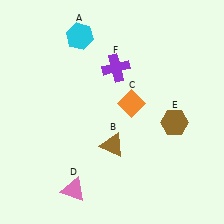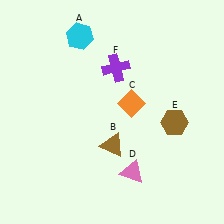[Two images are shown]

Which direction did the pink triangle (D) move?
The pink triangle (D) moved right.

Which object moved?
The pink triangle (D) moved right.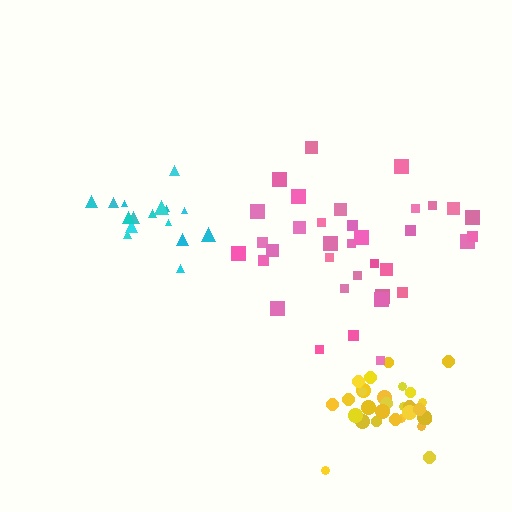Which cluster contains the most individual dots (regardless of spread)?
Pink (35).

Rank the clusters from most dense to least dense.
yellow, cyan, pink.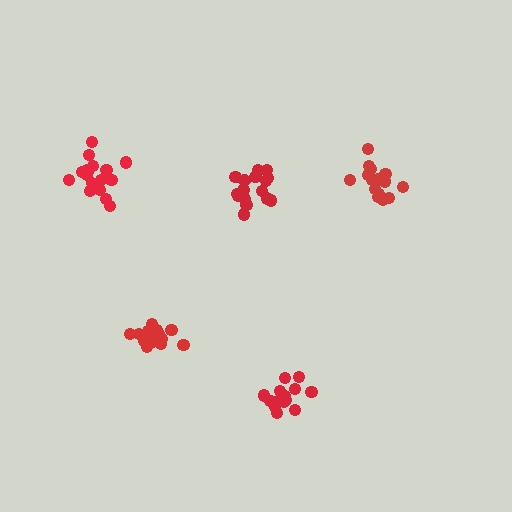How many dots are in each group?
Group 1: 14 dots, Group 2: 16 dots, Group 3: 17 dots, Group 4: 15 dots, Group 5: 18 dots (80 total).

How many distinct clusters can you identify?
There are 5 distinct clusters.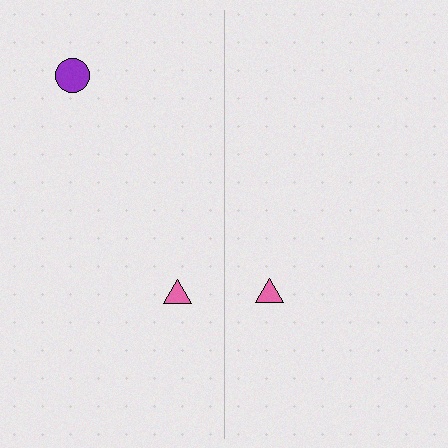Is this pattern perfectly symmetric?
No, the pattern is not perfectly symmetric. A purple circle is missing from the right side.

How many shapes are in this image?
There are 3 shapes in this image.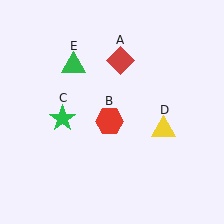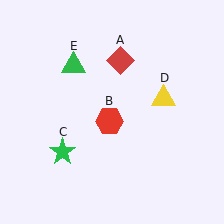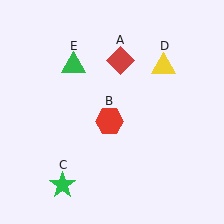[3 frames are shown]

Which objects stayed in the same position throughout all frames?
Red diamond (object A) and red hexagon (object B) and green triangle (object E) remained stationary.